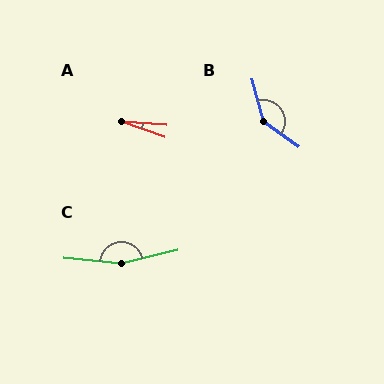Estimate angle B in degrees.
Approximately 140 degrees.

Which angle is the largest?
C, at approximately 162 degrees.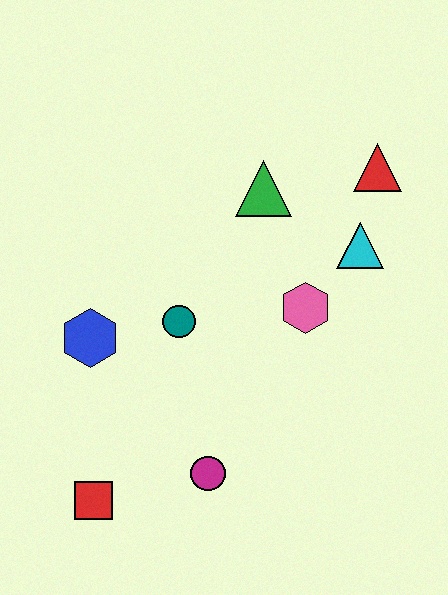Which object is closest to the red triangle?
The cyan triangle is closest to the red triangle.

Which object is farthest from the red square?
The red triangle is farthest from the red square.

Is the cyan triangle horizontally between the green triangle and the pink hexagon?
No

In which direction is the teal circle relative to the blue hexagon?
The teal circle is to the right of the blue hexagon.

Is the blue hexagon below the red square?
No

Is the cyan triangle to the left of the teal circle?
No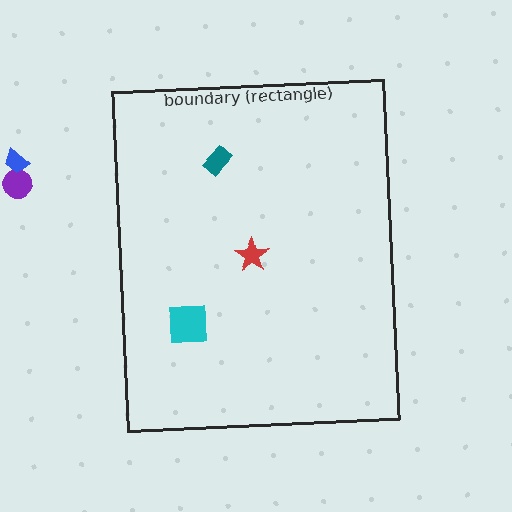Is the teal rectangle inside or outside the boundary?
Inside.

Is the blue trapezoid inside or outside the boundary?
Outside.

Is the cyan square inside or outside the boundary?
Inside.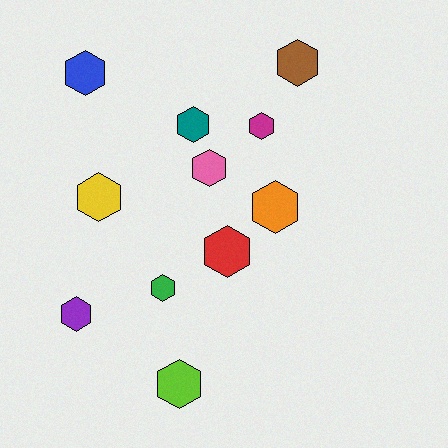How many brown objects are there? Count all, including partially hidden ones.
There is 1 brown object.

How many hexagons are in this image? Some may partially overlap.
There are 11 hexagons.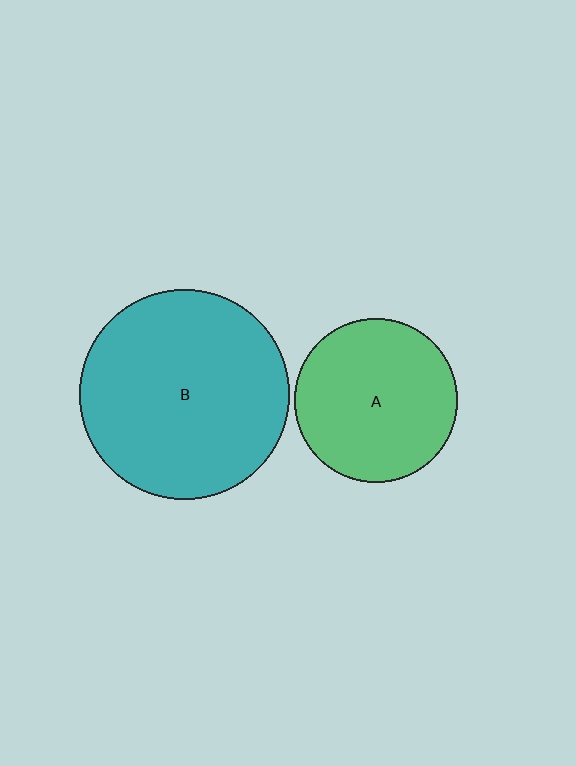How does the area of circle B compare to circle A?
Approximately 1.7 times.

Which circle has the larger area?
Circle B (teal).